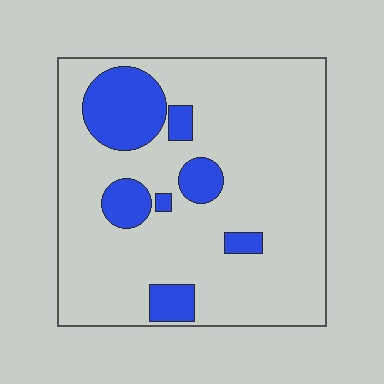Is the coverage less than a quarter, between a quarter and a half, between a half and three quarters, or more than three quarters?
Less than a quarter.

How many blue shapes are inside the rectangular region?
7.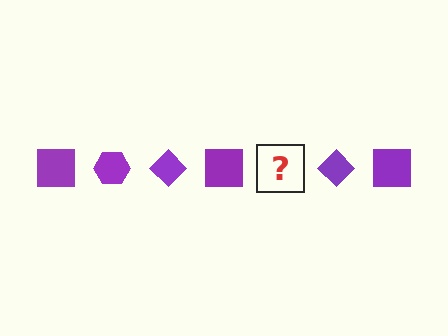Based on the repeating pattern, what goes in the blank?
The blank should be a purple hexagon.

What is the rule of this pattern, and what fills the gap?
The rule is that the pattern cycles through square, hexagon, diamond shapes in purple. The gap should be filled with a purple hexagon.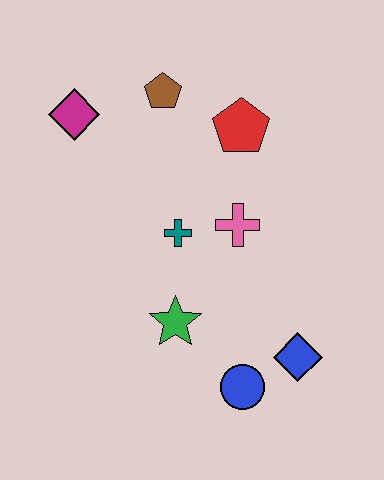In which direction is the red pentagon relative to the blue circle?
The red pentagon is above the blue circle.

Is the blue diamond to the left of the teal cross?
No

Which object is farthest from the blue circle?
The magenta diamond is farthest from the blue circle.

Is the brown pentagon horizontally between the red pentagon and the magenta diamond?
Yes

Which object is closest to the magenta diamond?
The brown pentagon is closest to the magenta diamond.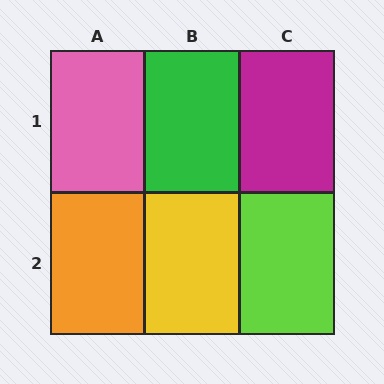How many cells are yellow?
1 cell is yellow.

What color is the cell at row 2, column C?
Lime.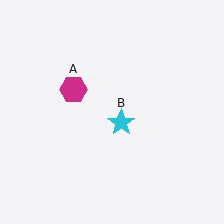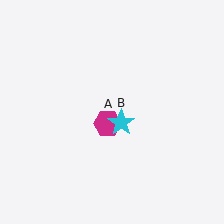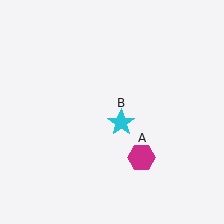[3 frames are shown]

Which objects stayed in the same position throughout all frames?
Cyan star (object B) remained stationary.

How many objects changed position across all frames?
1 object changed position: magenta hexagon (object A).